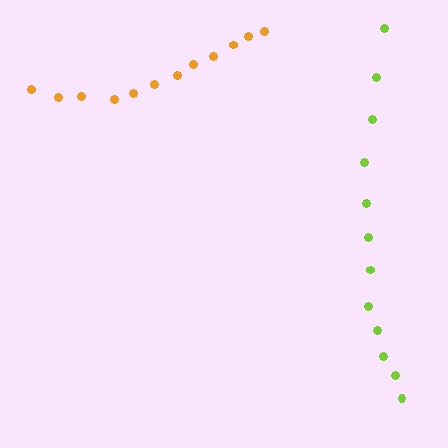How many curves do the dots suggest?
There are 2 distinct paths.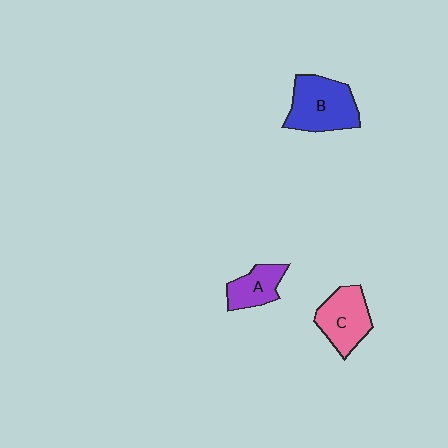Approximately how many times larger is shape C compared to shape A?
Approximately 1.4 times.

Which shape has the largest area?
Shape B (blue).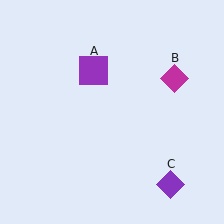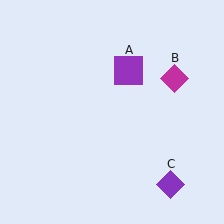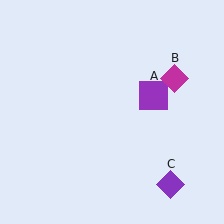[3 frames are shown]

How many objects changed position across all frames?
1 object changed position: purple square (object A).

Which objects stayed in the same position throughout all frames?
Magenta diamond (object B) and purple diamond (object C) remained stationary.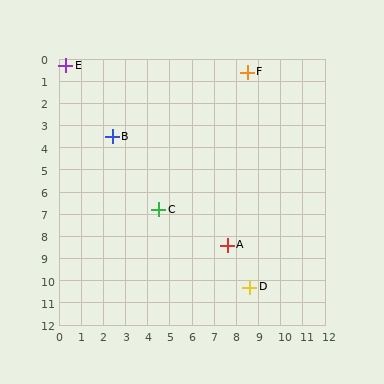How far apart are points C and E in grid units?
Points C and E are about 7.7 grid units apart.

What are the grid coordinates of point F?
Point F is at approximately (8.5, 0.6).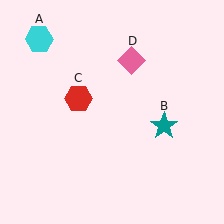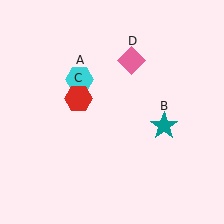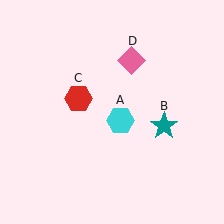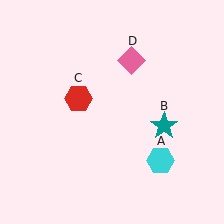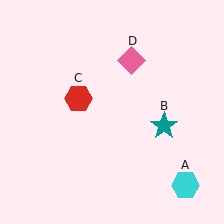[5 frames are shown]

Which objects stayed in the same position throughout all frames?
Teal star (object B) and red hexagon (object C) and pink diamond (object D) remained stationary.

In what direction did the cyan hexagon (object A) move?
The cyan hexagon (object A) moved down and to the right.